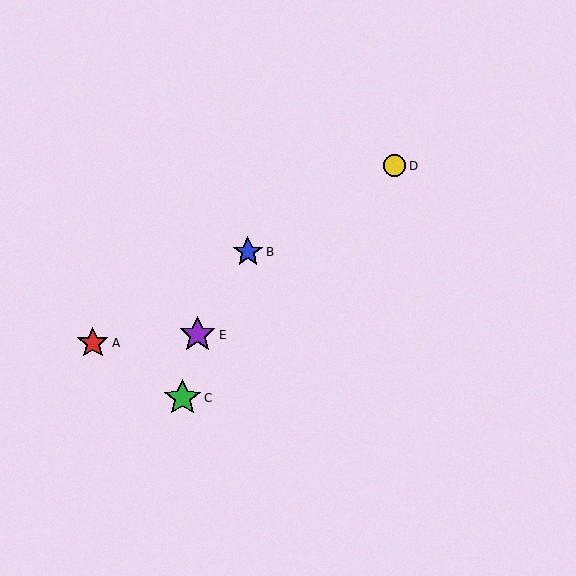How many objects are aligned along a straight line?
3 objects (A, B, D) are aligned along a straight line.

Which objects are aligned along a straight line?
Objects A, B, D are aligned along a straight line.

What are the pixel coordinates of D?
Object D is at (395, 166).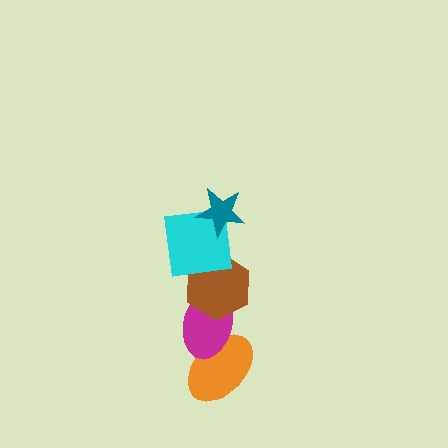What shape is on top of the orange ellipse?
The magenta ellipse is on top of the orange ellipse.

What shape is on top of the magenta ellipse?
The brown hexagon is on top of the magenta ellipse.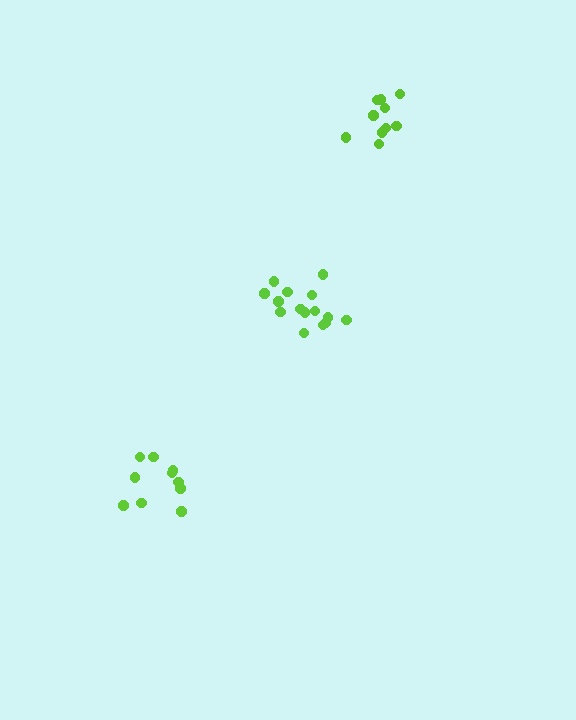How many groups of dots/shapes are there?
There are 3 groups.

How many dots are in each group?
Group 1: 10 dots, Group 2: 15 dots, Group 3: 10 dots (35 total).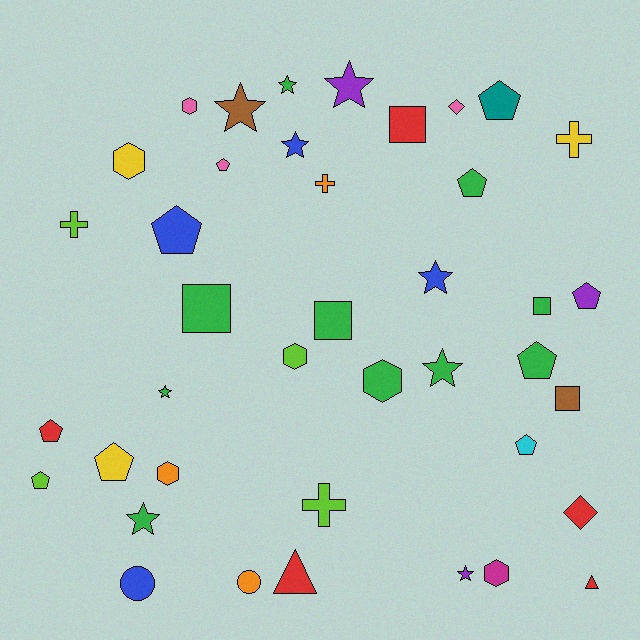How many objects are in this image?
There are 40 objects.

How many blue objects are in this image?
There are 4 blue objects.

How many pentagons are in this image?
There are 10 pentagons.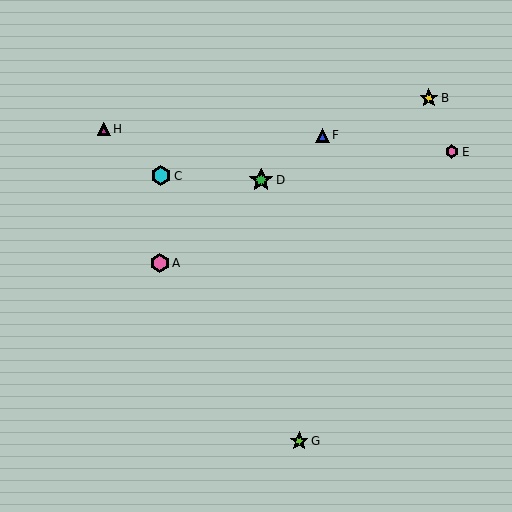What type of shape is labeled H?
Shape H is a magenta triangle.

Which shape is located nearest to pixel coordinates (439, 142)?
The pink hexagon (labeled E) at (452, 152) is nearest to that location.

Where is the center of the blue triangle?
The center of the blue triangle is at (322, 135).